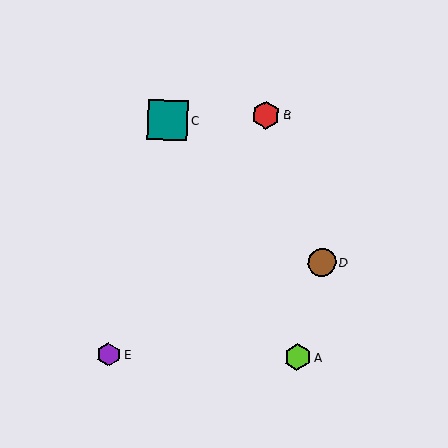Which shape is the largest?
The teal square (labeled C) is the largest.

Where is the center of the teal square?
The center of the teal square is at (168, 120).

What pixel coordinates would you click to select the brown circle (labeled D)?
Click at (322, 262) to select the brown circle D.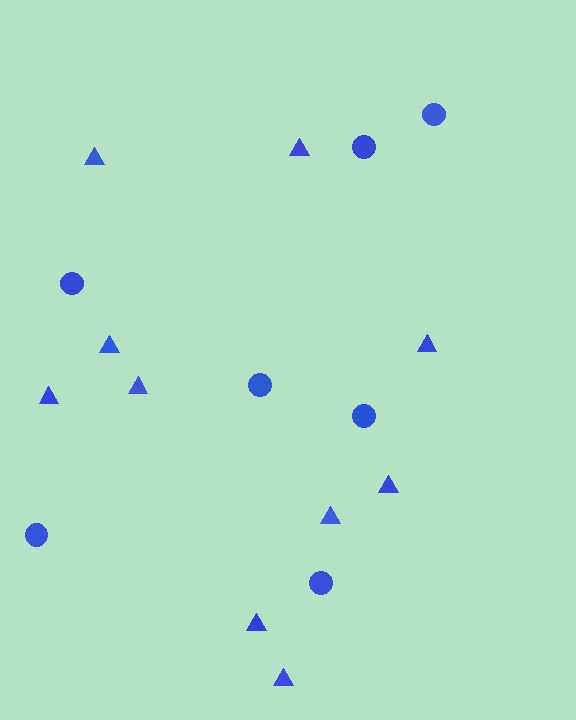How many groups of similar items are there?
There are 2 groups: one group of circles (7) and one group of triangles (10).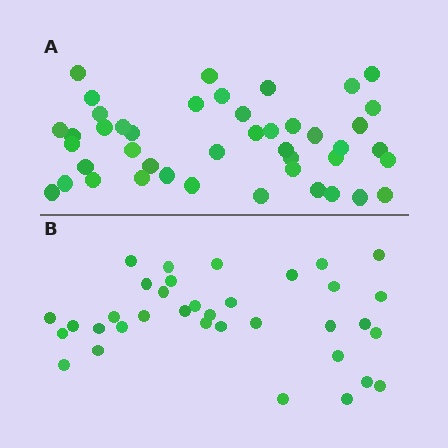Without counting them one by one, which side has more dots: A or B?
Region A (the top region) has more dots.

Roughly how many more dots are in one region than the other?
Region A has roughly 8 or so more dots than region B.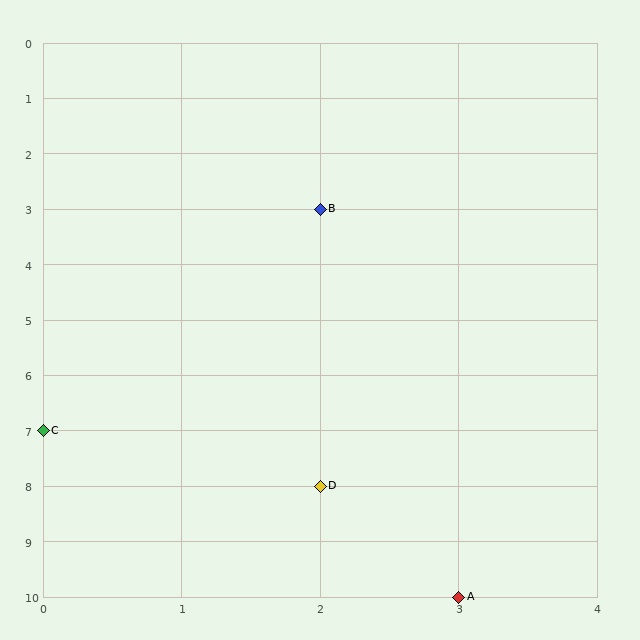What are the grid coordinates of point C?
Point C is at grid coordinates (0, 7).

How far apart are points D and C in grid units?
Points D and C are 2 columns and 1 row apart (about 2.2 grid units diagonally).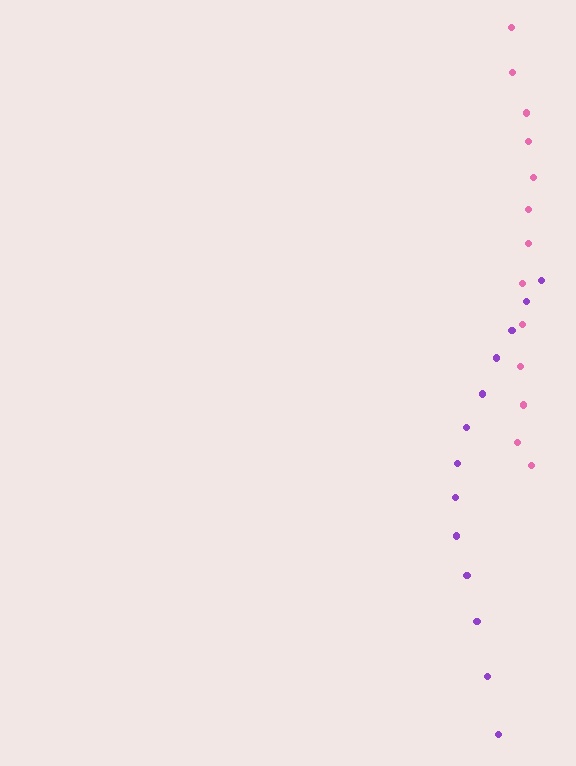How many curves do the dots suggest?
There are 2 distinct paths.